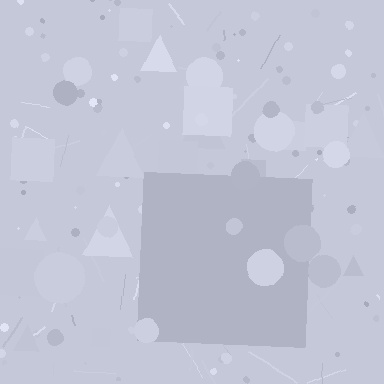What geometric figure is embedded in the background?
A square is embedded in the background.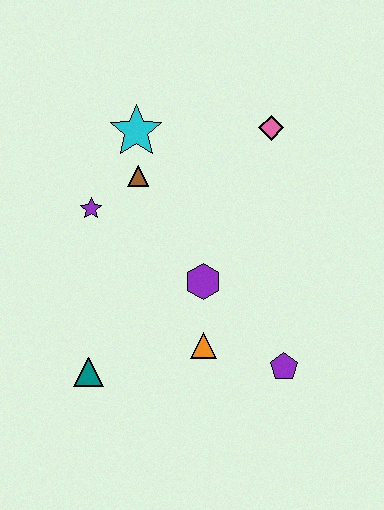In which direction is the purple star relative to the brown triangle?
The purple star is to the left of the brown triangle.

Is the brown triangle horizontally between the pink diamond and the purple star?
Yes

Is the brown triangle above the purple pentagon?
Yes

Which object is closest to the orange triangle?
The purple hexagon is closest to the orange triangle.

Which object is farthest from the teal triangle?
The pink diamond is farthest from the teal triangle.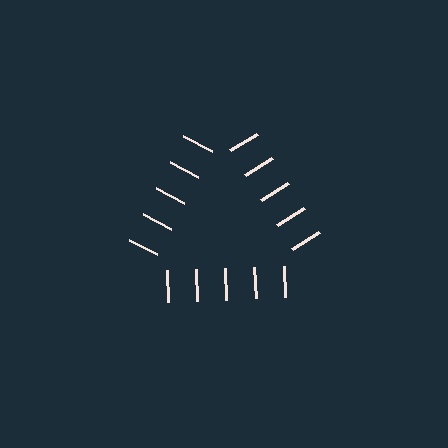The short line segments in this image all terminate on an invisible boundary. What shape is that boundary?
An illusory triangle — the line segments terminate on its edges but no continuous stroke is drawn.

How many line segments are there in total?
15 — 5 along each of the 3 edges.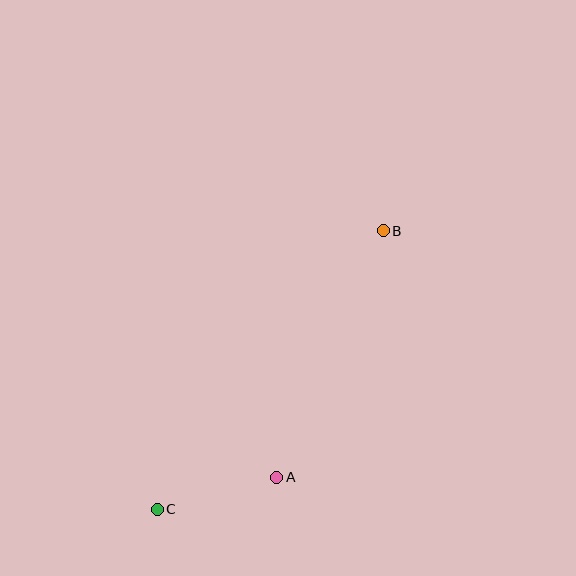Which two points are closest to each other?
Points A and C are closest to each other.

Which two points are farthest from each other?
Points B and C are farthest from each other.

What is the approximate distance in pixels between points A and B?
The distance between A and B is approximately 269 pixels.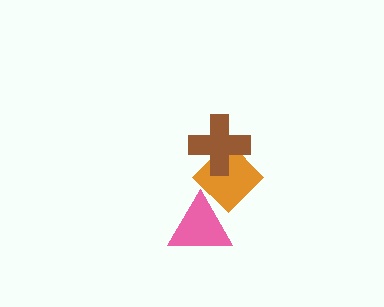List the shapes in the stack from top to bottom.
From top to bottom: the brown cross, the orange diamond, the pink triangle.